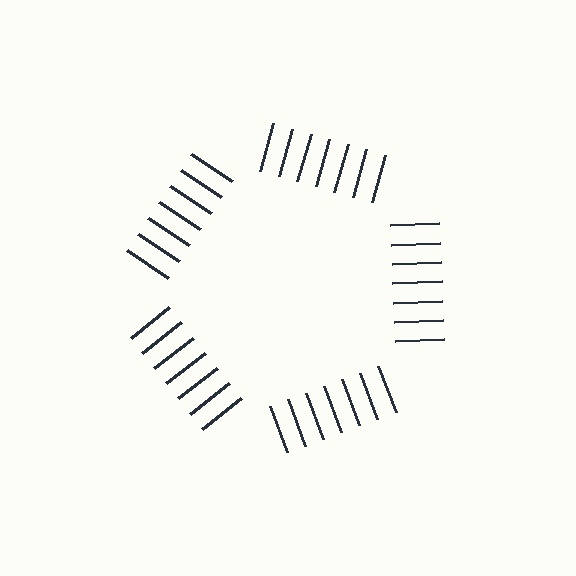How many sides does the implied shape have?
5 sides — the line-ends trace a pentagon.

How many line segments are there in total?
35 — 7 along each of the 5 edges.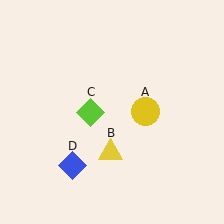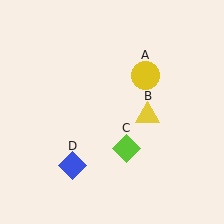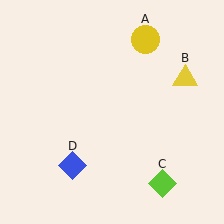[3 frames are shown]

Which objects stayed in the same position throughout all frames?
Blue diamond (object D) remained stationary.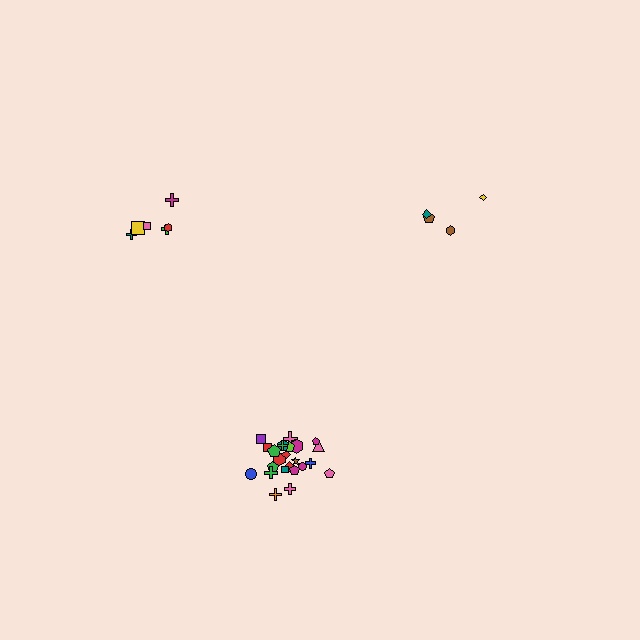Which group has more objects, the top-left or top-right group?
The top-left group.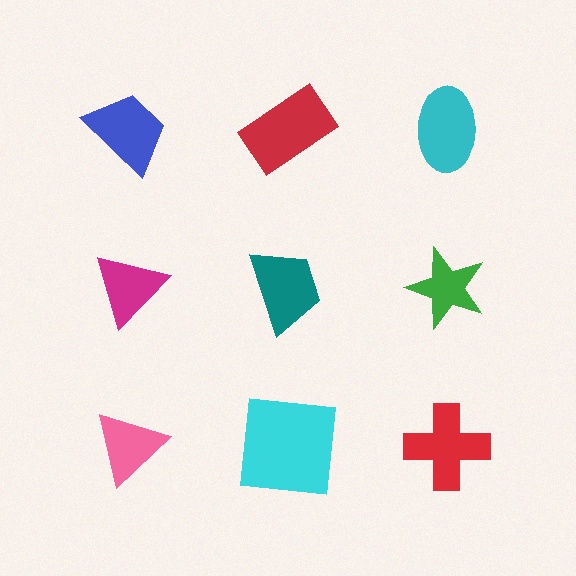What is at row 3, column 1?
A pink triangle.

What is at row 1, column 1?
A blue trapezoid.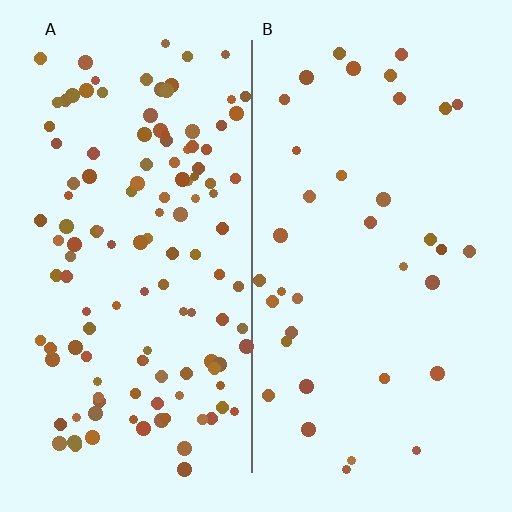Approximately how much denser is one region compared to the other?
Approximately 3.5× — region A over region B.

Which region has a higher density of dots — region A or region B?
A (the left).